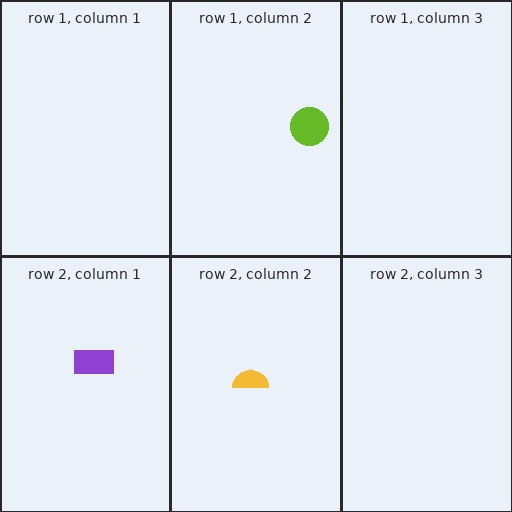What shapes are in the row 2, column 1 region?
The purple rectangle.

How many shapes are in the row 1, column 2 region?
1.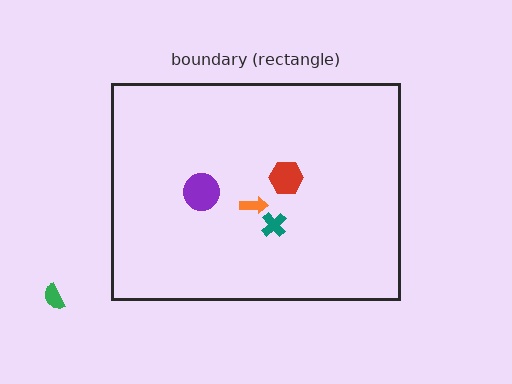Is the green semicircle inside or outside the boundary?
Outside.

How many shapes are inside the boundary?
4 inside, 1 outside.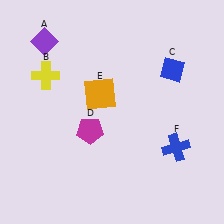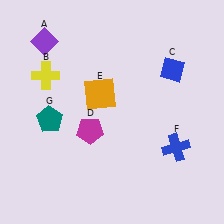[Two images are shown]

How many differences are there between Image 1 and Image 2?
There is 1 difference between the two images.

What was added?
A teal pentagon (G) was added in Image 2.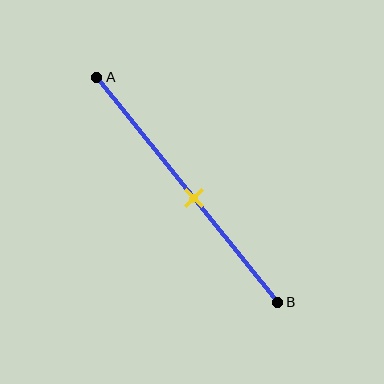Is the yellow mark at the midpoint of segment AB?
No, the mark is at about 55% from A, not at the 50% midpoint.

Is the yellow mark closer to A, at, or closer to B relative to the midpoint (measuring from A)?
The yellow mark is closer to point B than the midpoint of segment AB.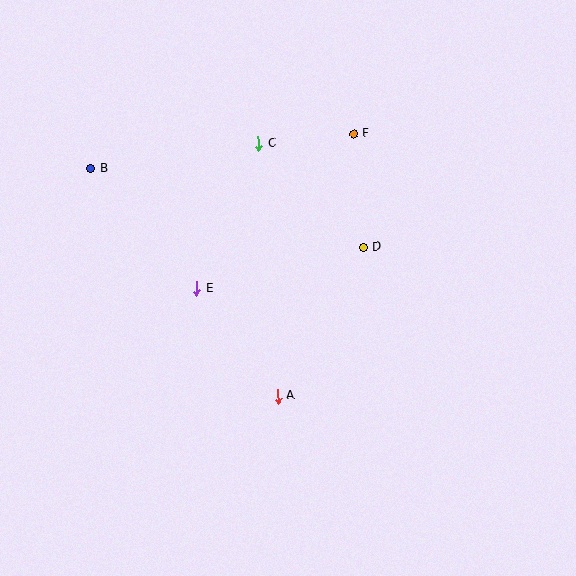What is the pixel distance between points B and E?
The distance between B and E is 160 pixels.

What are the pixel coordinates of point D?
Point D is at (363, 247).